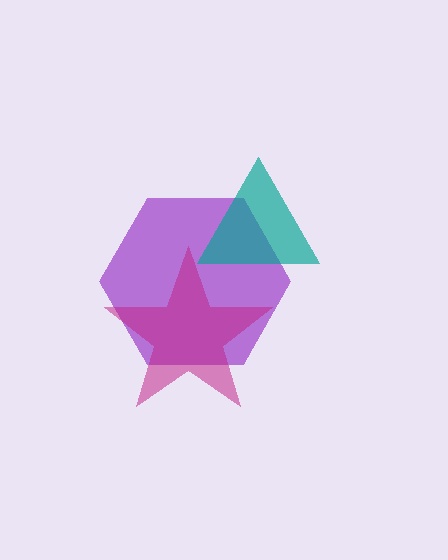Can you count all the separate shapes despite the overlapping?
Yes, there are 3 separate shapes.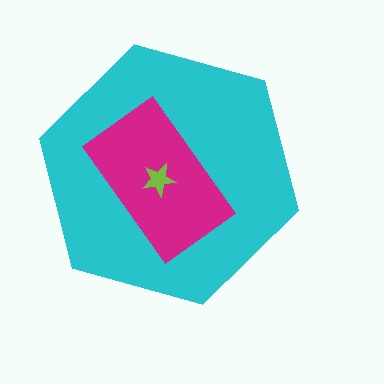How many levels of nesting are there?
3.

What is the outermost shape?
The cyan hexagon.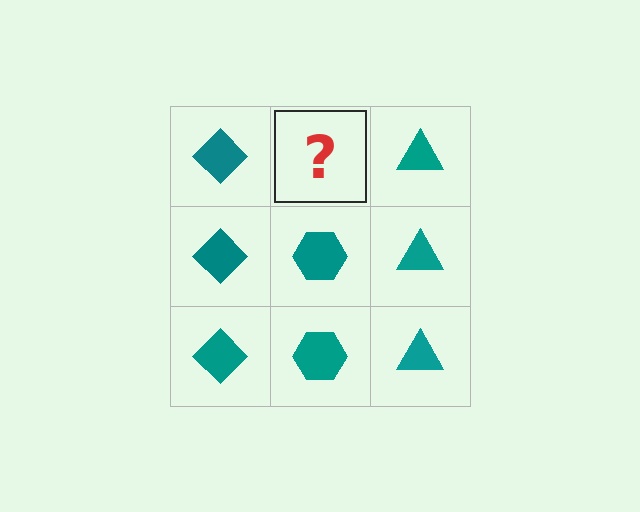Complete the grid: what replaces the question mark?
The question mark should be replaced with a teal hexagon.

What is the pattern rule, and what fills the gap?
The rule is that each column has a consistent shape. The gap should be filled with a teal hexagon.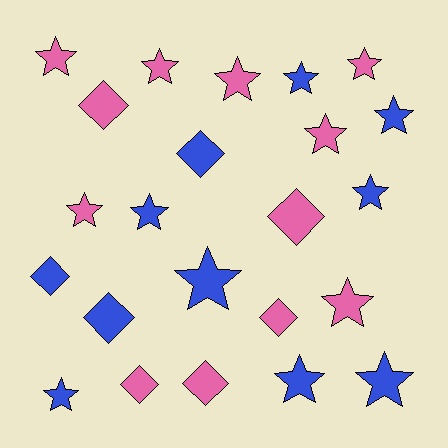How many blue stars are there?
There are 8 blue stars.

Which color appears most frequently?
Pink, with 12 objects.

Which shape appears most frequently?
Star, with 15 objects.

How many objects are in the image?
There are 23 objects.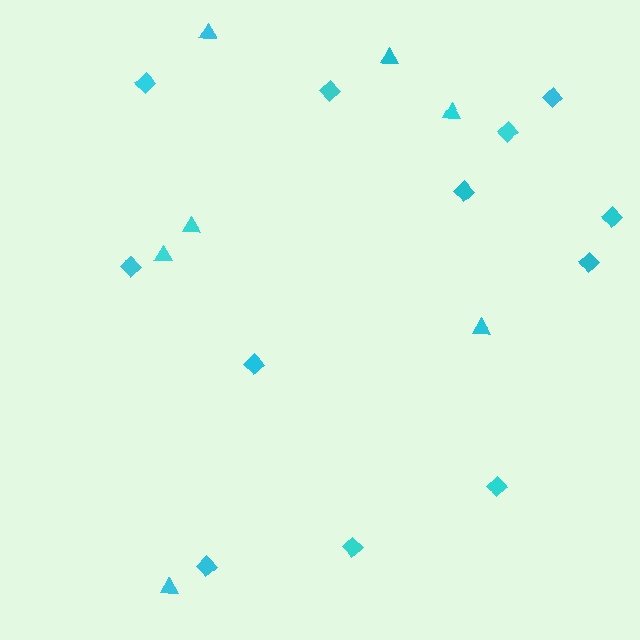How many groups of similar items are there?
There are 2 groups: one group of diamonds (12) and one group of triangles (7).